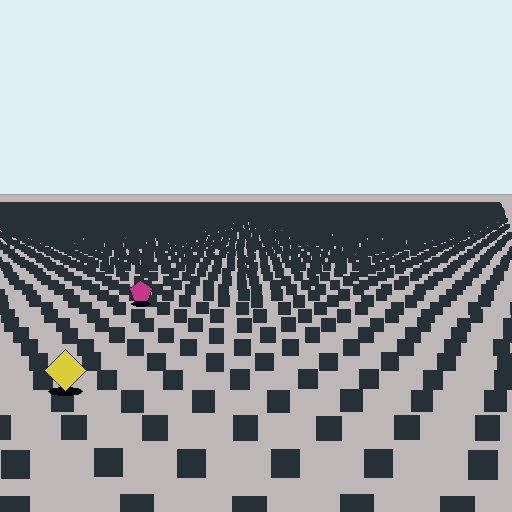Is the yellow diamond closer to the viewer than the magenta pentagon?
Yes. The yellow diamond is closer — you can tell from the texture gradient: the ground texture is coarser near it.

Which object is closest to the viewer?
The yellow diamond is closest. The texture marks near it are larger and more spread out.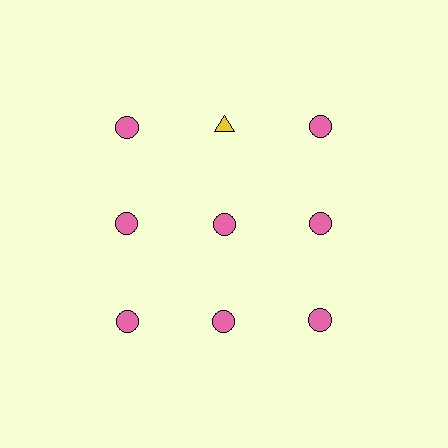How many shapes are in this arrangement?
There are 9 shapes arranged in a grid pattern.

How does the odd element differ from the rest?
It differs in both color (yellow instead of pink) and shape (triangle instead of circle).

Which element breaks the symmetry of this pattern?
The yellow triangle in the top row, second from left column breaks the symmetry. All other shapes are pink circles.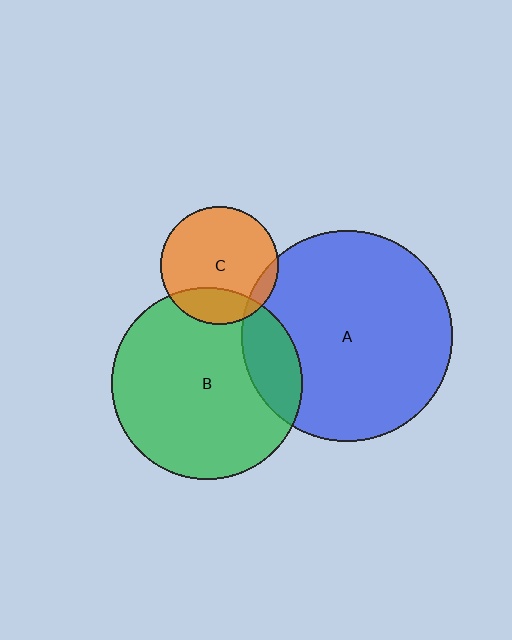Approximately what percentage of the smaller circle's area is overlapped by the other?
Approximately 20%.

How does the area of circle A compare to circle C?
Approximately 3.2 times.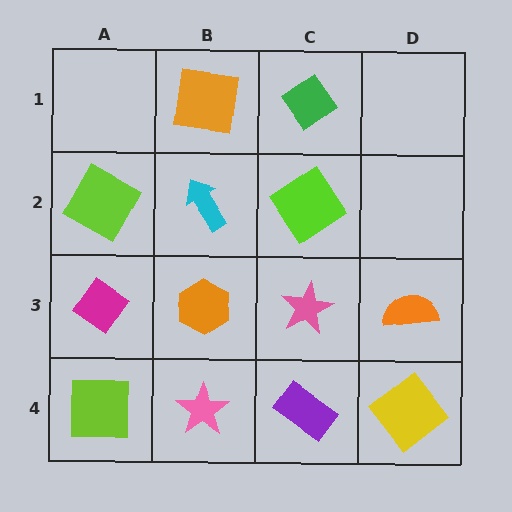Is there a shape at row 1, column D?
No, that cell is empty.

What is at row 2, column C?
A lime diamond.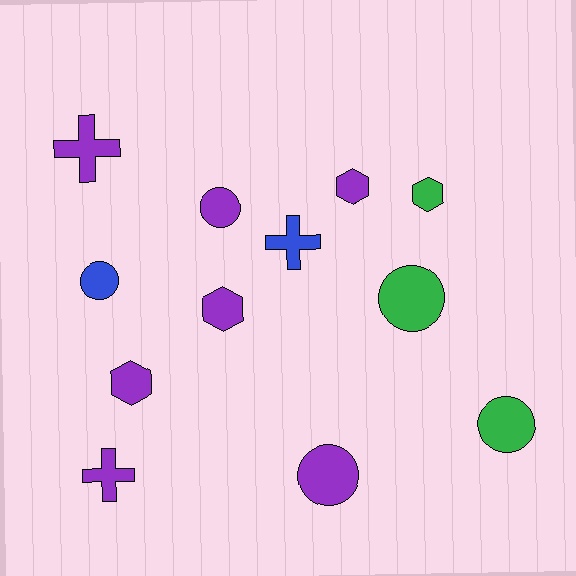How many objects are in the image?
There are 12 objects.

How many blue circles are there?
There is 1 blue circle.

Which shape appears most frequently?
Circle, with 5 objects.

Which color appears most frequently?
Purple, with 7 objects.